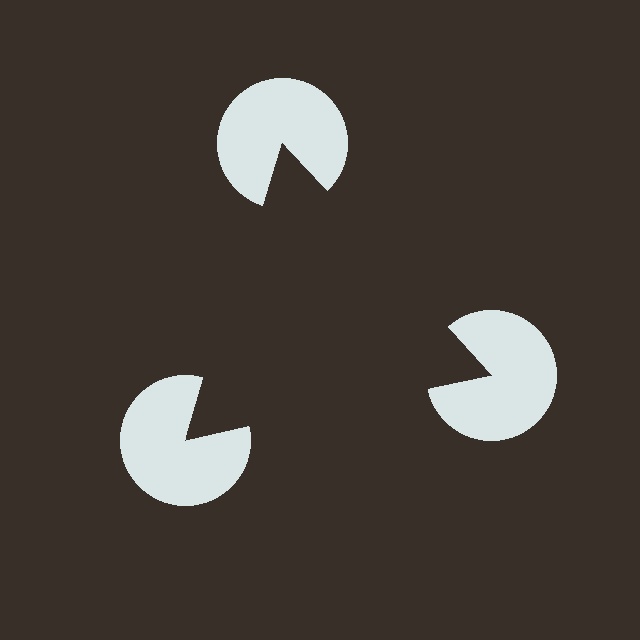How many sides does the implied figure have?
3 sides.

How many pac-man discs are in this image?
There are 3 — one at each vertex of the illusory triangle.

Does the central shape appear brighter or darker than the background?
It typically appears slightly darker than the background, even though no actual brightness change is drawn.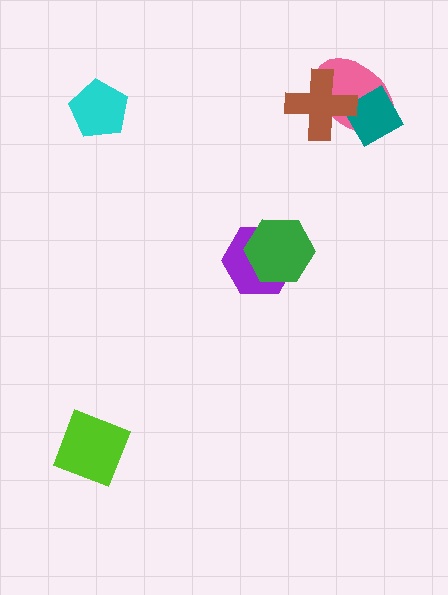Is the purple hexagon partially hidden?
Yes, it is partially covered by another shape.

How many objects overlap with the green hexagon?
1 object overlaps with the green hexagon.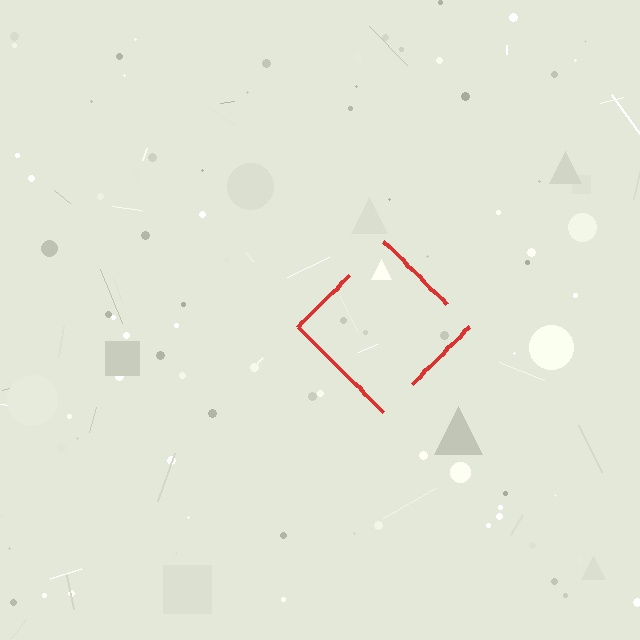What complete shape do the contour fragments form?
The contour fragments form a diamond.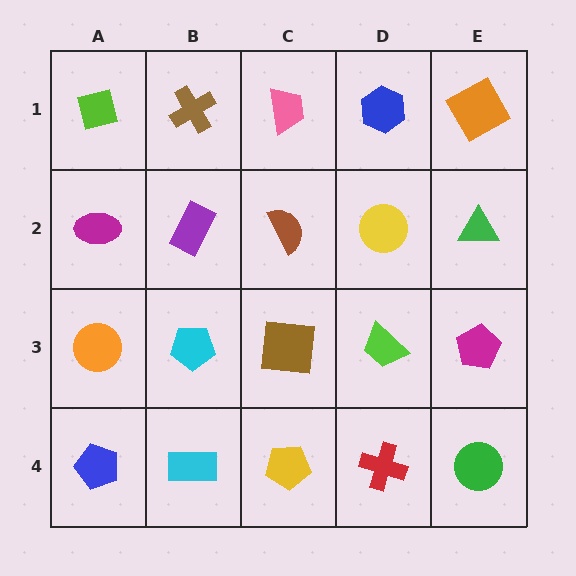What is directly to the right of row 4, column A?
A cyan rectangle.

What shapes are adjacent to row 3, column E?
A green triangle (row 2, column E), a green circle (row 4, column E), a lime trapezoid (row 3, column D).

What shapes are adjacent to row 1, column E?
A green triangle (row 2, column E), a blue hexagon (row 1, column D).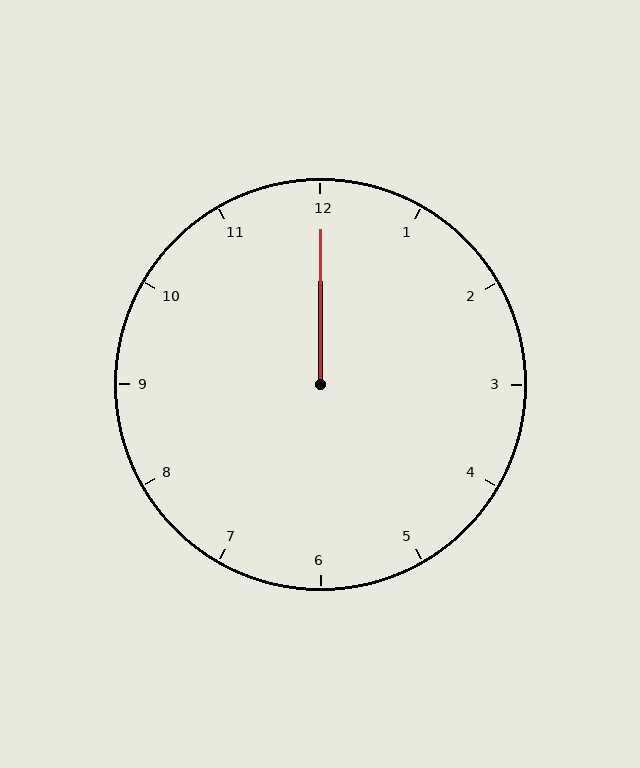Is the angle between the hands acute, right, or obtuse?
It is acute.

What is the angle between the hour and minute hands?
Approximately 0 degrees.